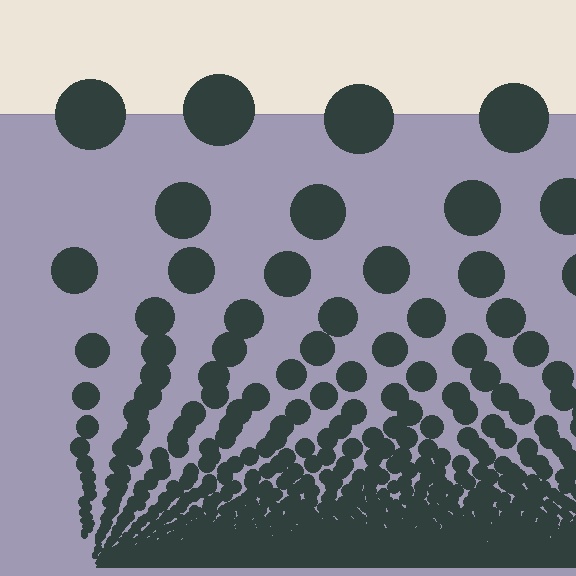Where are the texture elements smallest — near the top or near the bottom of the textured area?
Near the bottom.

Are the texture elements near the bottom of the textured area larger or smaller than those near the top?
Smaller. The gradient is inverted — elements near the bottom are smaller and denser.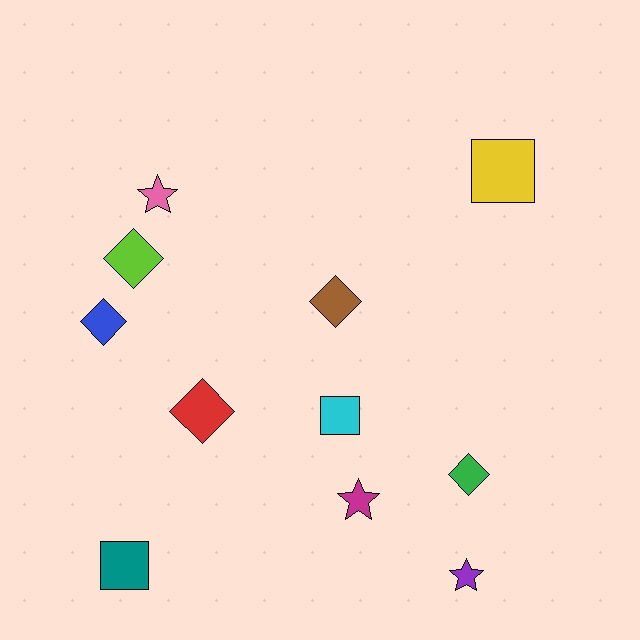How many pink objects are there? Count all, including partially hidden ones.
There is 1 pink object.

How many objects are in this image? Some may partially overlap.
There are 11 objects.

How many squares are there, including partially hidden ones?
There are 3 squares.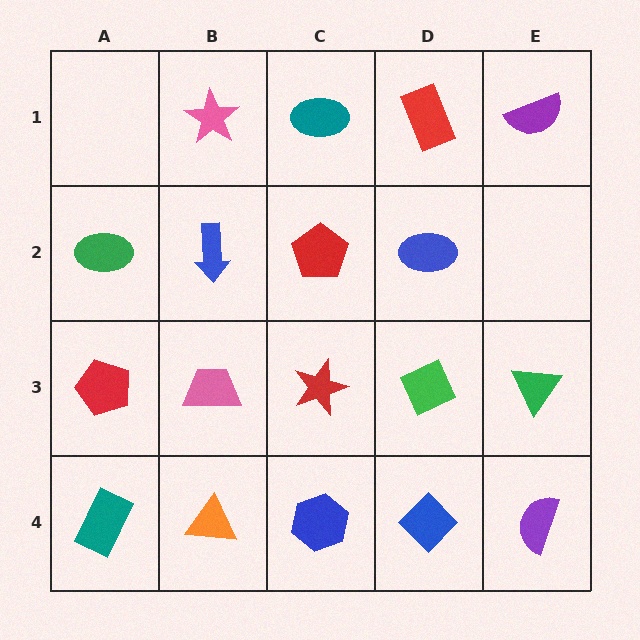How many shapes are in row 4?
5 shapes.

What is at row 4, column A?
A teal rectangle.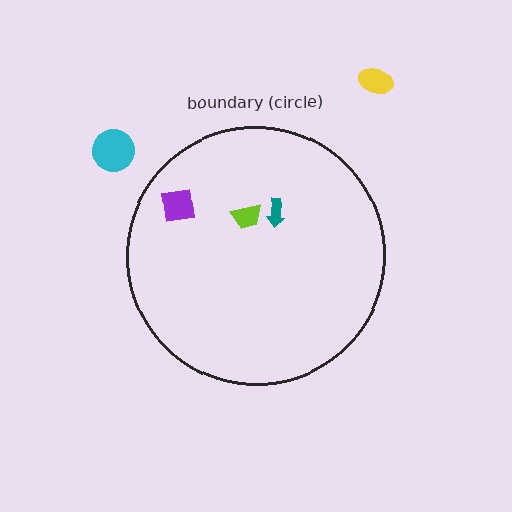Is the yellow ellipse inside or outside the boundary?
Outside.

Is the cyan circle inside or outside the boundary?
Outside.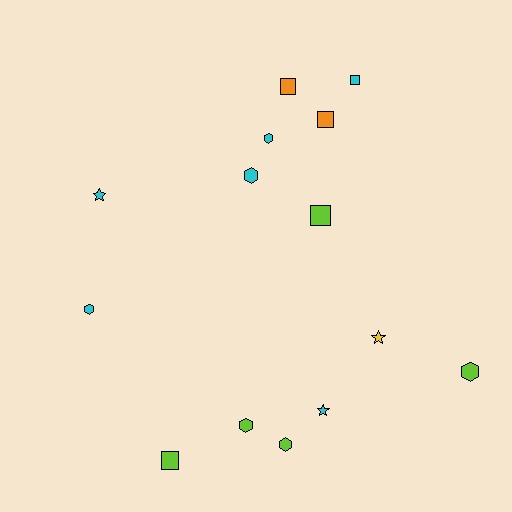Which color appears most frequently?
Cyan, with 6 objects.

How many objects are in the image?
There are 14 objects.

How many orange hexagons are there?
There are no orange hexagons.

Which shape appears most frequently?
Hexagon, with 6 objects.